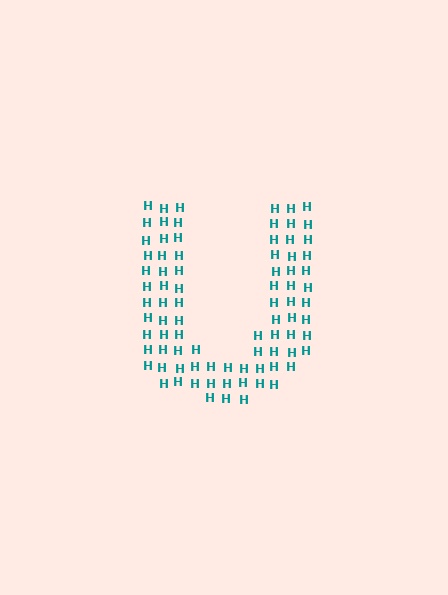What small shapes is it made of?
It is made of small letter H's.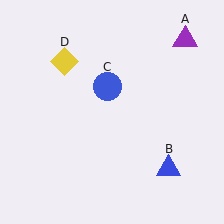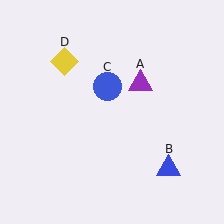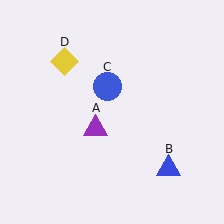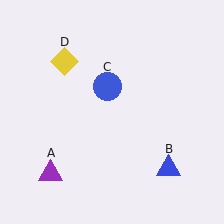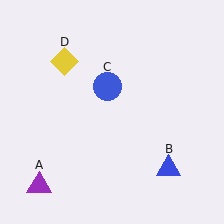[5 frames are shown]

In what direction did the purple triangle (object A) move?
The purple triangle (object A) moved down and to the left.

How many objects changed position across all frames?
1 object changed position: purple triangle (object A).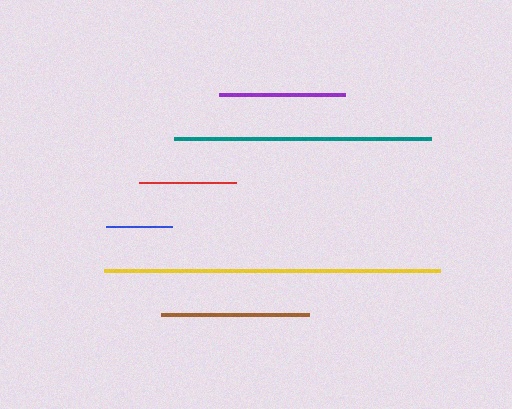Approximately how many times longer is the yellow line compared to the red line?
The yellow line is approximately 3.5 times the length of the red line.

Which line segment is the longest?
The yellow line is the longest at approximately 336 pixels.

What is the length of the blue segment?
The blue segment is approximately 66 pixels long.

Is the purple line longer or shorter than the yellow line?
The yellow line is longer than the purple line.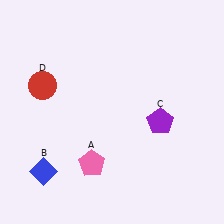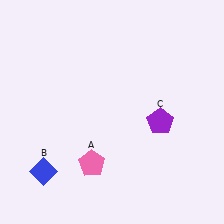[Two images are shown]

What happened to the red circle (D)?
The red circle (D) was removed in Image 2. It was in the top-left area of Image 1.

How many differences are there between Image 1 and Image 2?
There is 1 difference between the two images.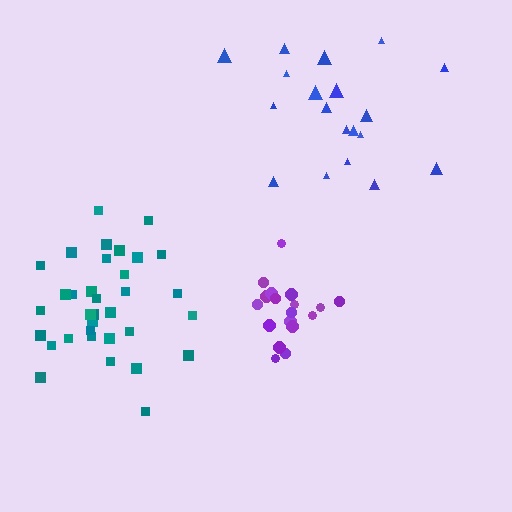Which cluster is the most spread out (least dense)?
Blue.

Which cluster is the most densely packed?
Purple.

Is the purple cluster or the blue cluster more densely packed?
Purple.